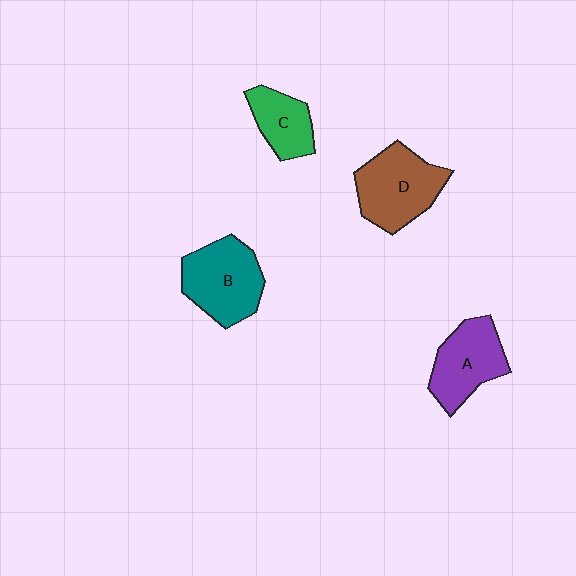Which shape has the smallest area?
Shape C (green).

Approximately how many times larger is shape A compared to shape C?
Approximately 1.4 times.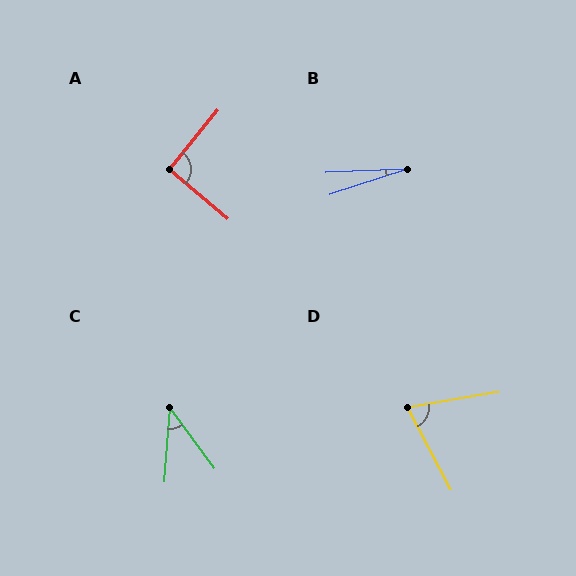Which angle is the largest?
A, at approximately 91 degrees.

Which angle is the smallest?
B, at approximately 16 degrees.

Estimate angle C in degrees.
Approximately 41 degrees.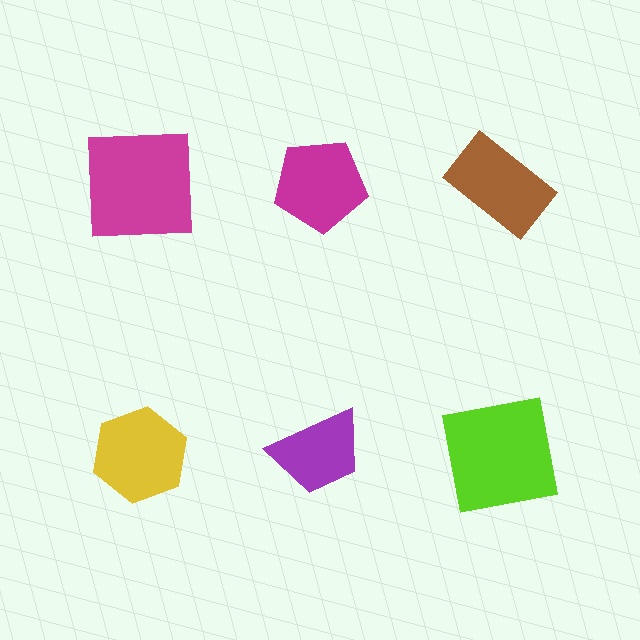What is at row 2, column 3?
A lime square.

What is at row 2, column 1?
A yellow hexagon.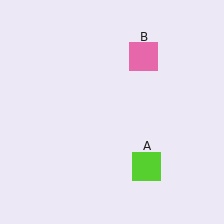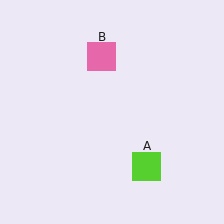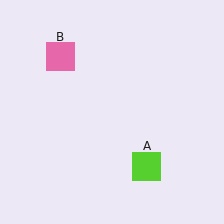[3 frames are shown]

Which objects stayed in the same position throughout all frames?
Lime square (object A) remained stationary.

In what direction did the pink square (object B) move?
The pink square (object B) moved left.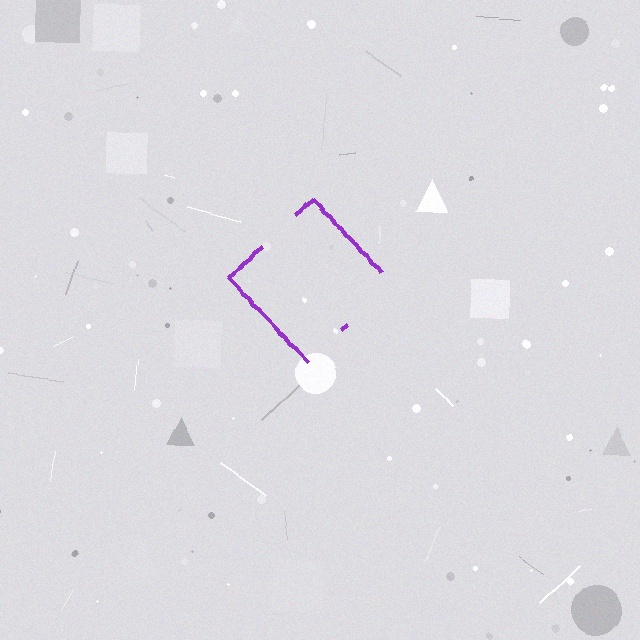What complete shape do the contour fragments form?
The contour fragments form a diamond.